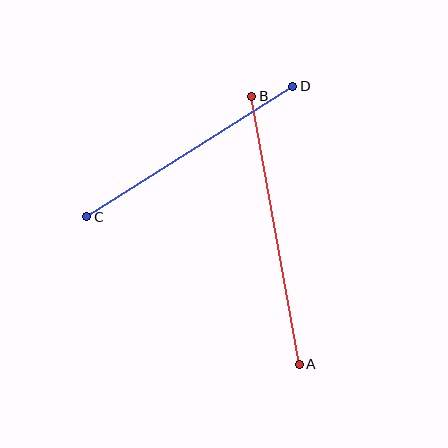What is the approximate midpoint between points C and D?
The midpoint is at approximately (190, 152) pixels.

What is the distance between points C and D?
The distance is approximately 244 pixels.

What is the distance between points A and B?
The distance is approximately 272 pixels.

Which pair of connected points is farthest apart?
Points A and B are farthest apart.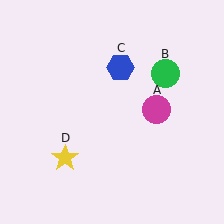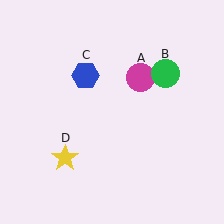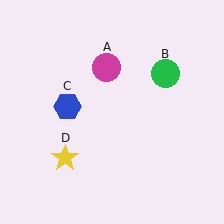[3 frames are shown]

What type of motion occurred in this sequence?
The magenta circle (object A), blue hexagon (object C) rotated counterclockwise around the center of the scene.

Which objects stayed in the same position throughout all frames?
Green circle (object B) and yellow star (object D) remained stationary.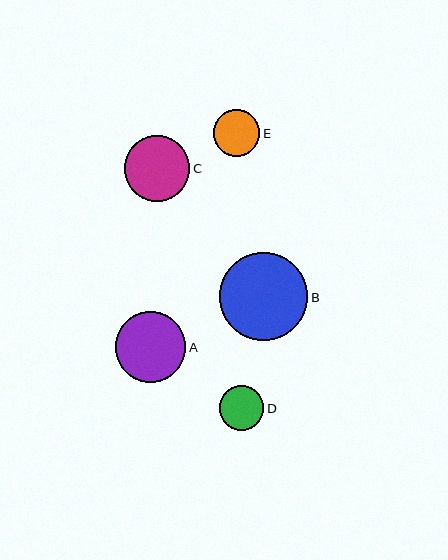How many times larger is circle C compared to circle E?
Circle C is approximately 1.4 times the size of circle E.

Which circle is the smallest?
Circle D is the smallest with a size of approximately 45 pixels.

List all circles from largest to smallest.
From largest to smallest: B, A, C, E, D.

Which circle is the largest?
Circle B is the largest with a size of approximately 88 pixels.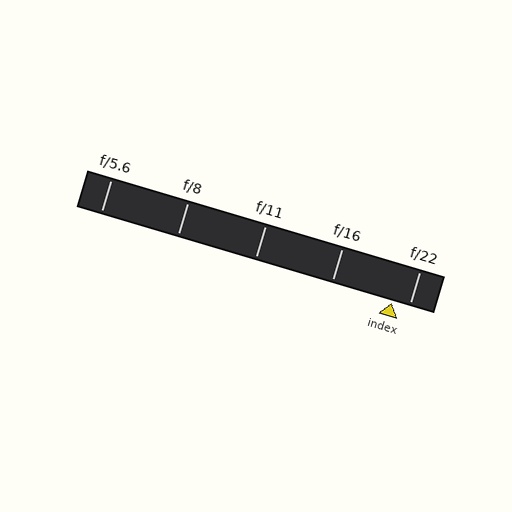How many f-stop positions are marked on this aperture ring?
There are 5 f-stop positions marked.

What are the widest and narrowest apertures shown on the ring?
The widest aperture shown is f/5.6 and the narrowest is f/22.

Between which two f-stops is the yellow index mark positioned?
The index mark is between f/16 and f/22.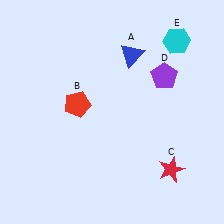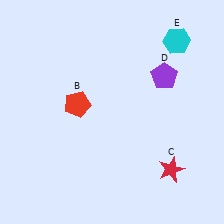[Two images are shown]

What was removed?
The blue triangle (A) was removed in Image 2.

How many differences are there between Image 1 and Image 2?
There is 1 difference between the two images.